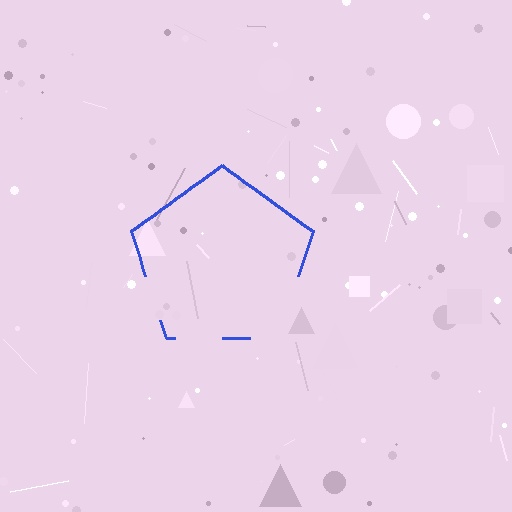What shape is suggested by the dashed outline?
The dashed outline suggests a pentagon.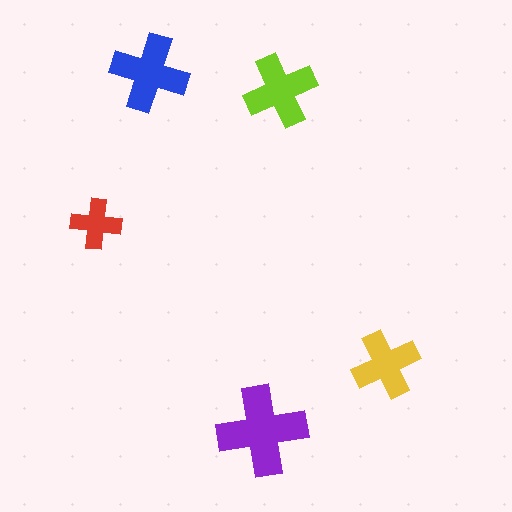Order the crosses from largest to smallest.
the purple one, the blue one, the lime one, the yellow one, the red one.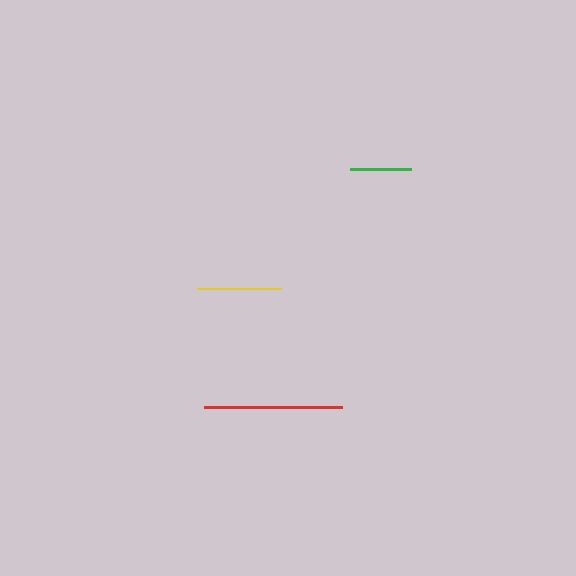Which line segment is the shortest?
The green line is the shortest at approximately 61 pixels.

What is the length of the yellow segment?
The yellow segment is approximately 84 pixels long.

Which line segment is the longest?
The red line is the longest at approximately 139 pixels.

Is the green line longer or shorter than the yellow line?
The yellow line is longer than the green line.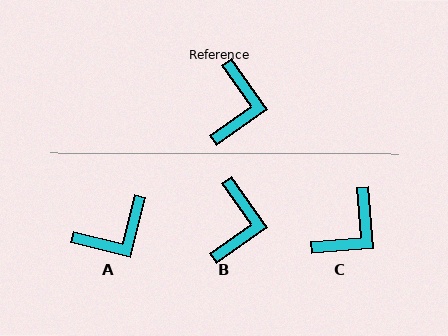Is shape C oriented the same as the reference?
No, it is off by about 31 degrees.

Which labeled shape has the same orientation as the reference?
B.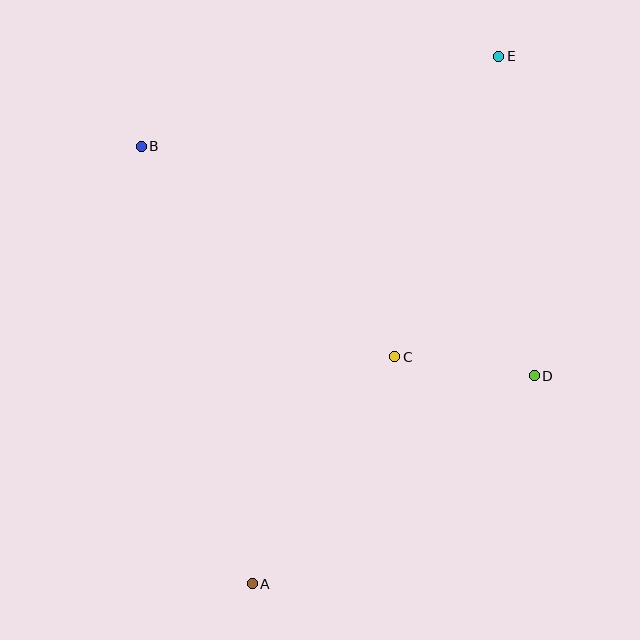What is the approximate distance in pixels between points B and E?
The distance between B and E is approximately 369 pixels.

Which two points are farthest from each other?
Points A and E are farthest from each other.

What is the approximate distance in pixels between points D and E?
The distance between D and E is approximately 321 pixels.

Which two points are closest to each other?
Points C and D are closest to each other.